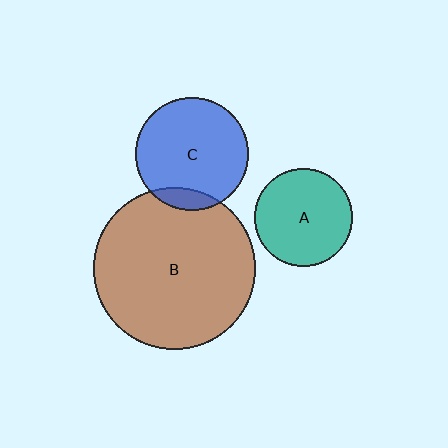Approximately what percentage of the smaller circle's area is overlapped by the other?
Approximately 10%.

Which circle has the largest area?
Circle B (brown).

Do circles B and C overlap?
Yes.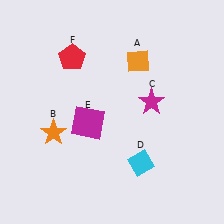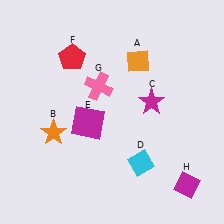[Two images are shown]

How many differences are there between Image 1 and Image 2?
There are 2 differences between the two images.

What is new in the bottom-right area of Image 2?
A magenta diamond (H) was added in the bottom-right area of Image 2.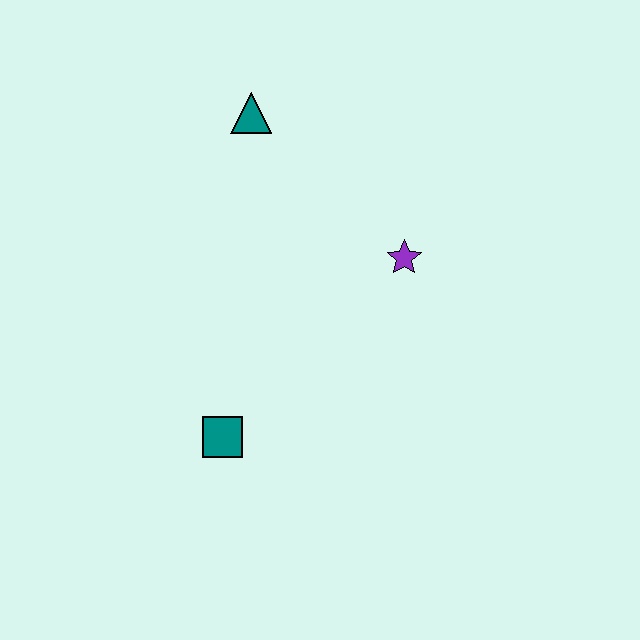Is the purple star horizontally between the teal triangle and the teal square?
No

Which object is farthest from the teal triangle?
The teal square is farthest from the teal triangle.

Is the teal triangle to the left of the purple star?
Yes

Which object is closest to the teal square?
The purple star is closest to the teal square.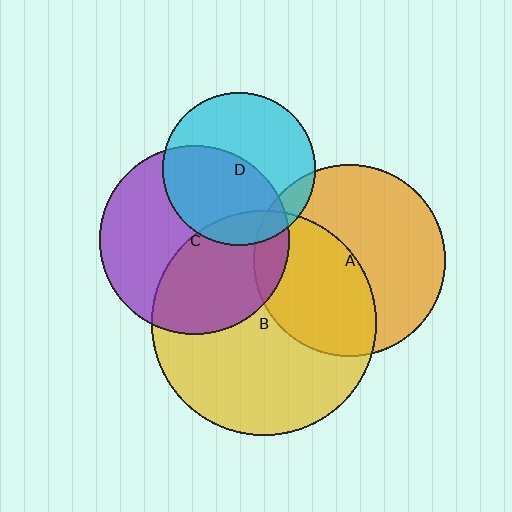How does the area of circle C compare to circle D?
Approximately 1.5 times.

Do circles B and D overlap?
Yes.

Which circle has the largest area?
Circle B (yellow).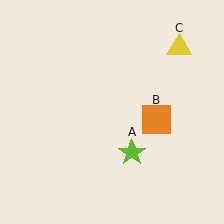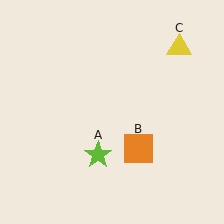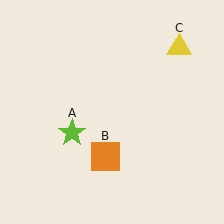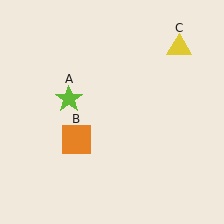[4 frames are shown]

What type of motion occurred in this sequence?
The lime star (object A), orange square (object B) rotated clockwise around the center of the scene.